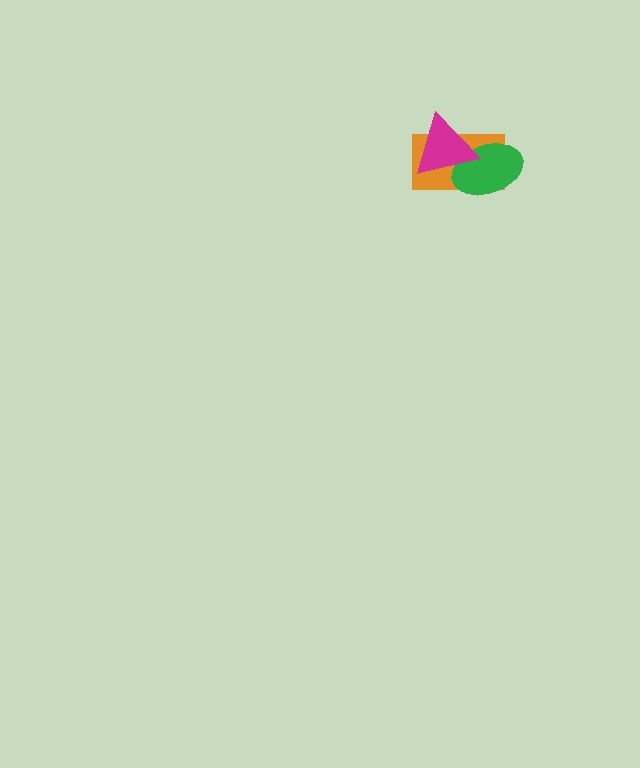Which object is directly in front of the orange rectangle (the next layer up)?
The green ellipse is directly in front of the orange rectangle.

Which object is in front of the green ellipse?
The magenta triangle is in front of the green ellipse.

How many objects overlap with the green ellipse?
2 objects overlap with the green ellipse.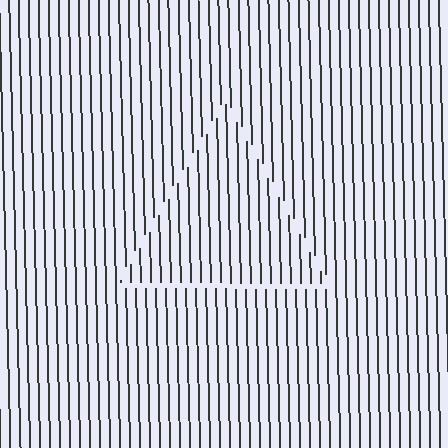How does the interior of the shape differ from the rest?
The interior of the shape contains the same grating, shifted by half a period — the contour is defined by the phase discontinuity where line-ends from the inner and outer gratings abut.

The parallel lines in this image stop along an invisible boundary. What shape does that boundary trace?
An illusory triangle. The interior of the shape contains the same grating, shifted by half a period — the contour is defined by the phase discontinuity where line-ends from the inner and outer gratings abut.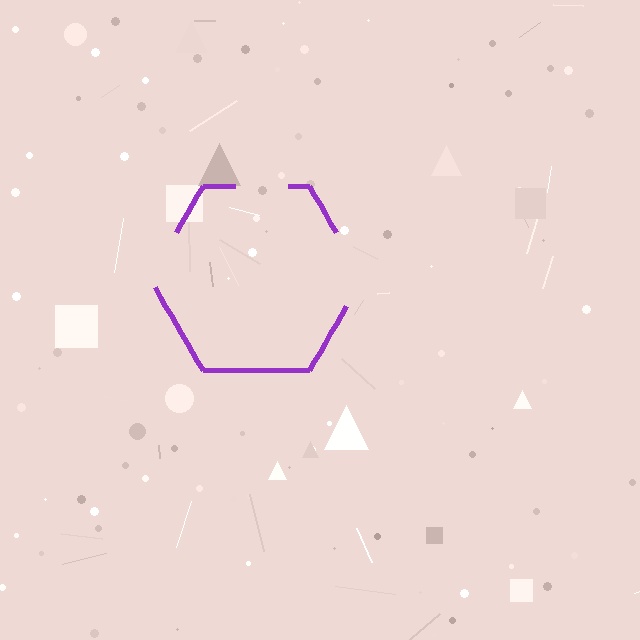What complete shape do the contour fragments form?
The contour fragments form a hexagon.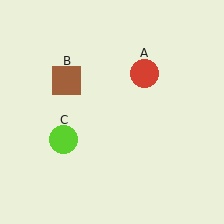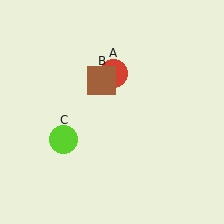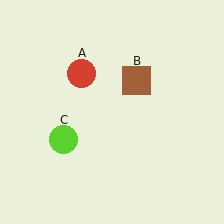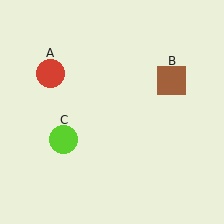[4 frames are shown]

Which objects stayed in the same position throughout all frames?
Lime circle (object C) remained stationary.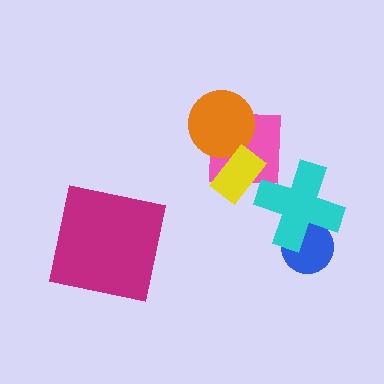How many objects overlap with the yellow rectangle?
2 objects overlap with the yellow rectangle.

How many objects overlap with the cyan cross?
2 objects overlap with the cyan cross.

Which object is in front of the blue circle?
The cyan cross is in front of the blue circle.